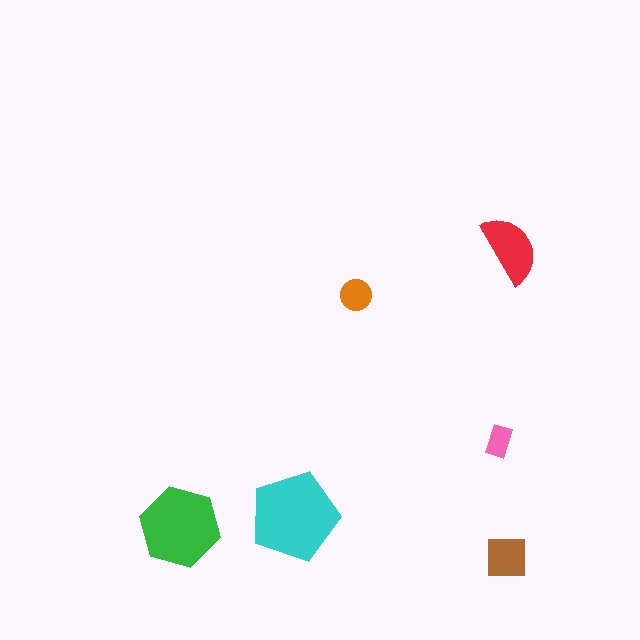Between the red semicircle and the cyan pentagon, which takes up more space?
The cyan pentagon.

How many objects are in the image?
There are 6 objects in the image.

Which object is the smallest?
The pink rectangle.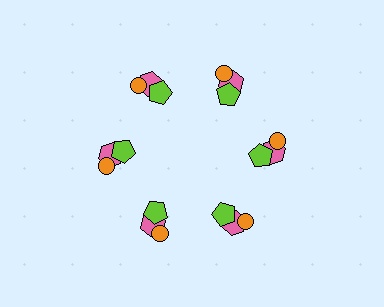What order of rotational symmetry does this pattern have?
This pattern has 6-fold rotational symmetry.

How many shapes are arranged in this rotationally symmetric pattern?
There are 18 shapes, arranged in 6 groups of 3.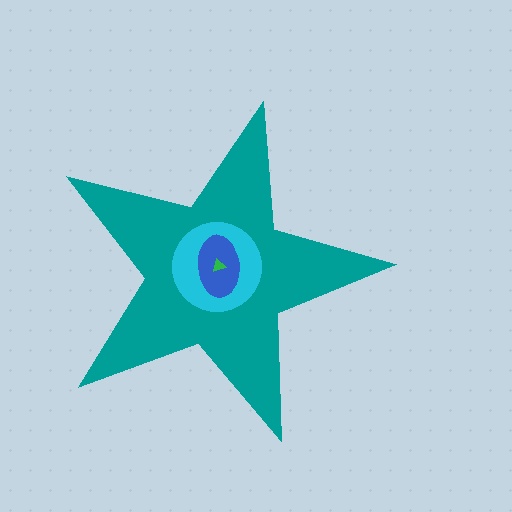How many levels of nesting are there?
4.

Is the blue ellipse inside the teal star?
Yes.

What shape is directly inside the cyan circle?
The blue ellipse.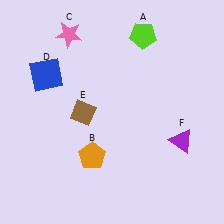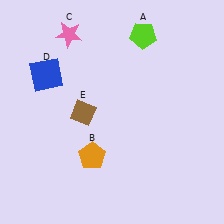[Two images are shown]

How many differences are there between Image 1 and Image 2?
There is 1 difference between the two images.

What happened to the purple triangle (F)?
The purple triangle (F) was removed in Image 2. It was in the bottom-right area of Image 1.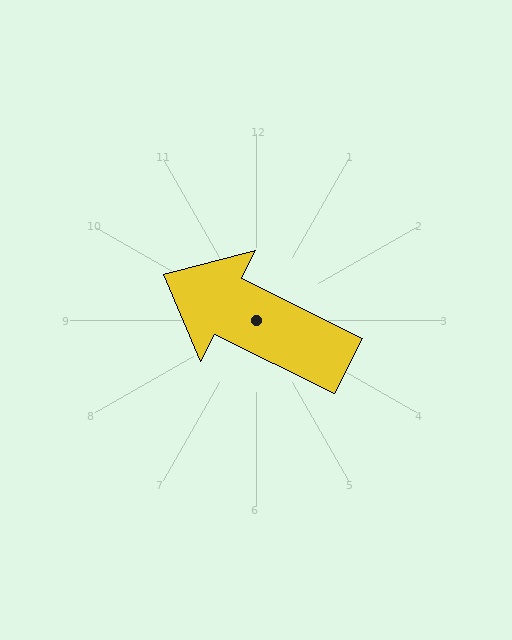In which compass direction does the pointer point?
Northwest.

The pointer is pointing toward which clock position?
Roughly 10 o'clock.